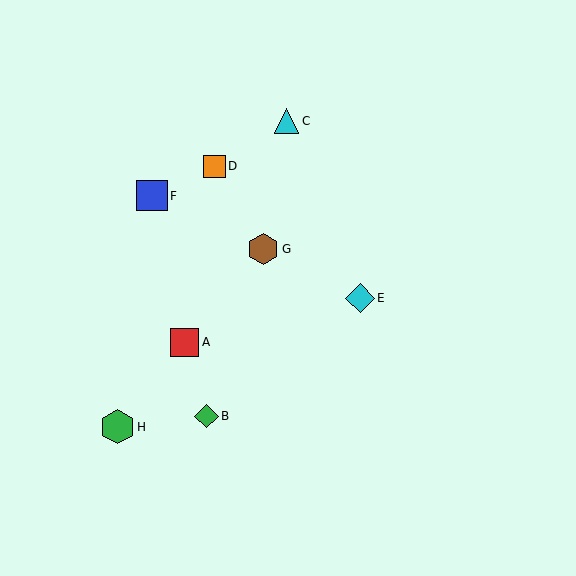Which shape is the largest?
The green hexagon (labeled H) is the largest.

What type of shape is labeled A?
Shape A is a red square.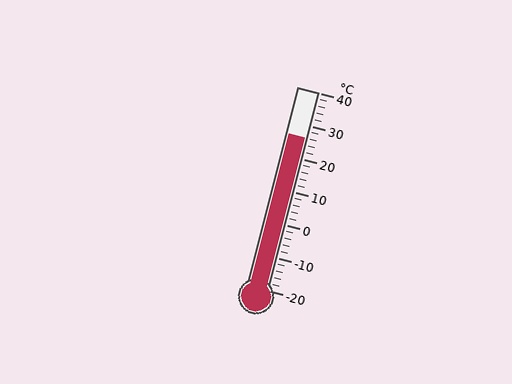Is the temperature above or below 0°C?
The temperature is above 0°C.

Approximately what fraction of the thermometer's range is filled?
The thermometer is filled to approximately 75% of its range.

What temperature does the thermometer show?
The thermometer shows approximately 26°C.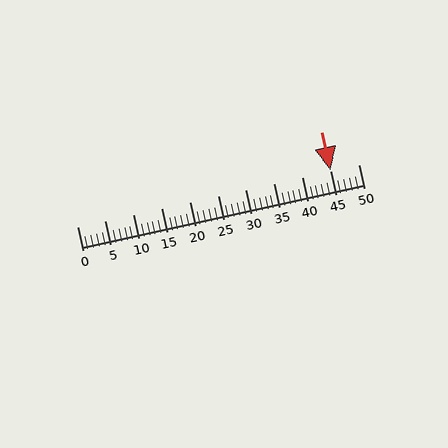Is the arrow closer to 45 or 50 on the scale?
The arrow is closer to 45.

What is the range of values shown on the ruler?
The ruler shows values from 0 to 50.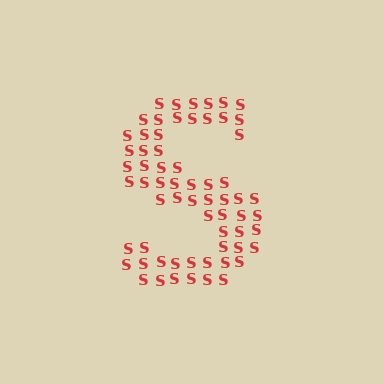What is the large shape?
The large shape is the letter S.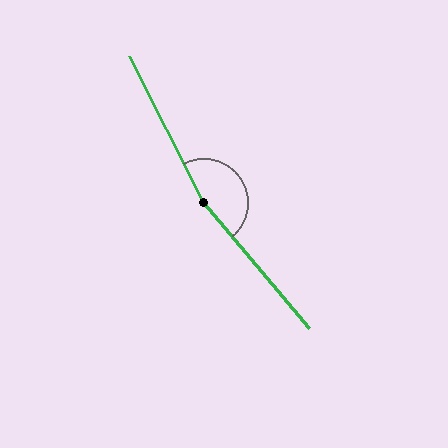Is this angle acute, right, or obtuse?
It is obtuse.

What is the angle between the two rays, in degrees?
Approximately 167 degrees.